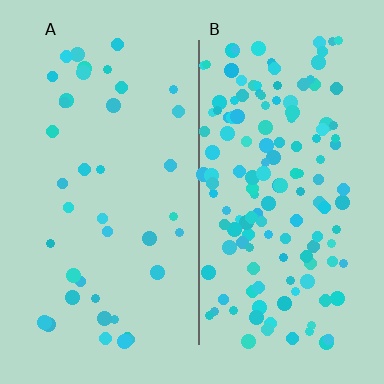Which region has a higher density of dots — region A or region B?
B (the right).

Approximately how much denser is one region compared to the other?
Approximately 3.5× — region B over region A.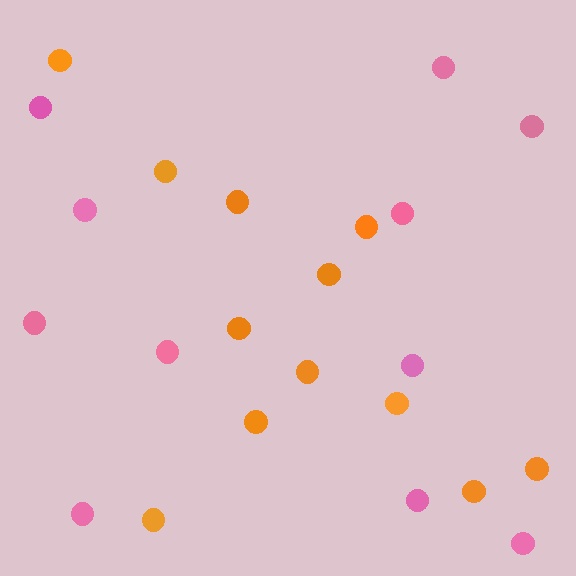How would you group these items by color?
There are 2 groups: one group of orange circles (12) and one group of pink circles (11).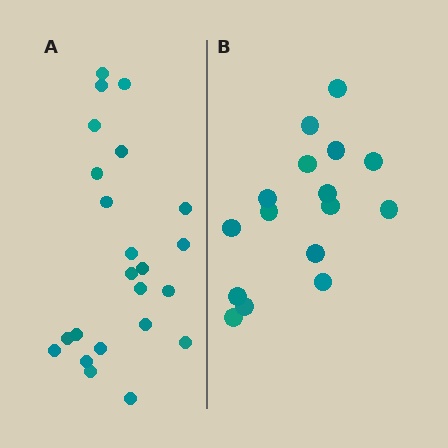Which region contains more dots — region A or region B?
Region A (the left region) has more dots.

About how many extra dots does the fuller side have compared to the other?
Region A has roughly 8 or so more dots than region B.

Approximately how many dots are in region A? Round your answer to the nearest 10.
About 20 dots. (The exact count is 23, which rounds to 20.)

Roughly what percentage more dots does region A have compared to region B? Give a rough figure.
About 45% more.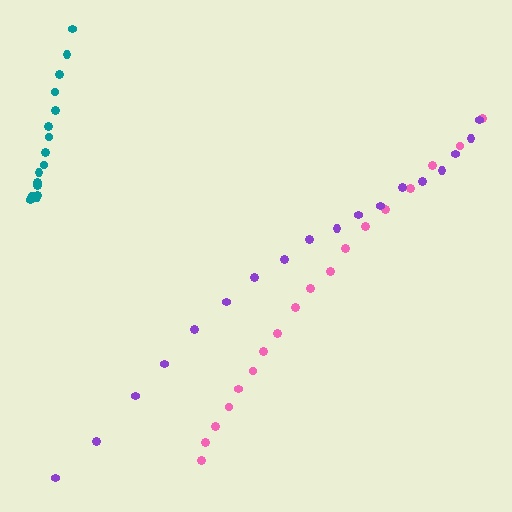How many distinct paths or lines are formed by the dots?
There are 3 distinct paths.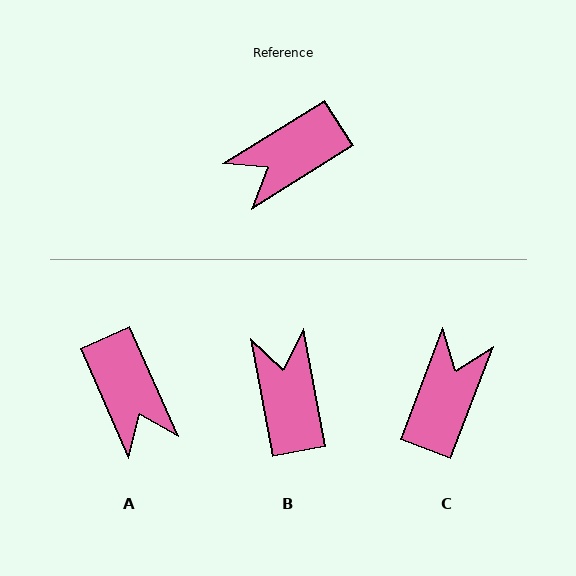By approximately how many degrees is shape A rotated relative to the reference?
Approximately 82 degrees counter-clockwise.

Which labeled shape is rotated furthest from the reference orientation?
C, about 143 degrees away.